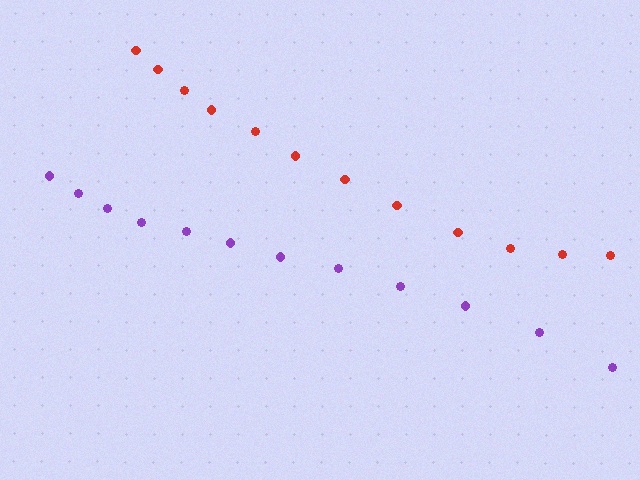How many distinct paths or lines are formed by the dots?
There are 2 distinct paths.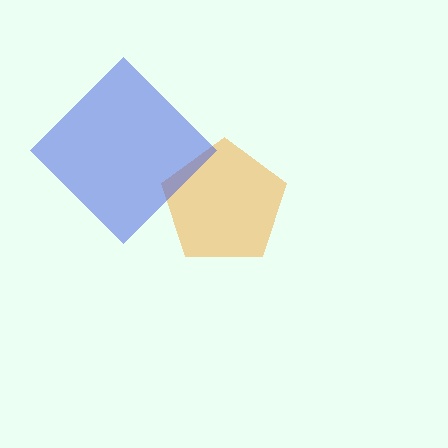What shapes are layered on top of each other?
The layered shapes are: an orange pentagon, a blue diamond.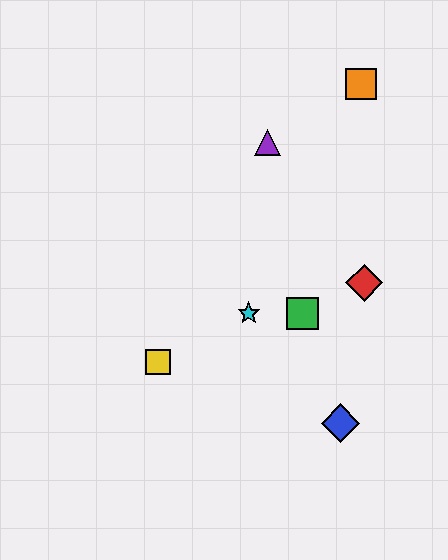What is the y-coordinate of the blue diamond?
The blue diamond is at y≈423.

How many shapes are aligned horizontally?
2 shapes (the green square, the cyan star) are aligned horizontally.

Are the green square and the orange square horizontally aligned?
No, the green square is at y≈313 and the orange square is at y≈84.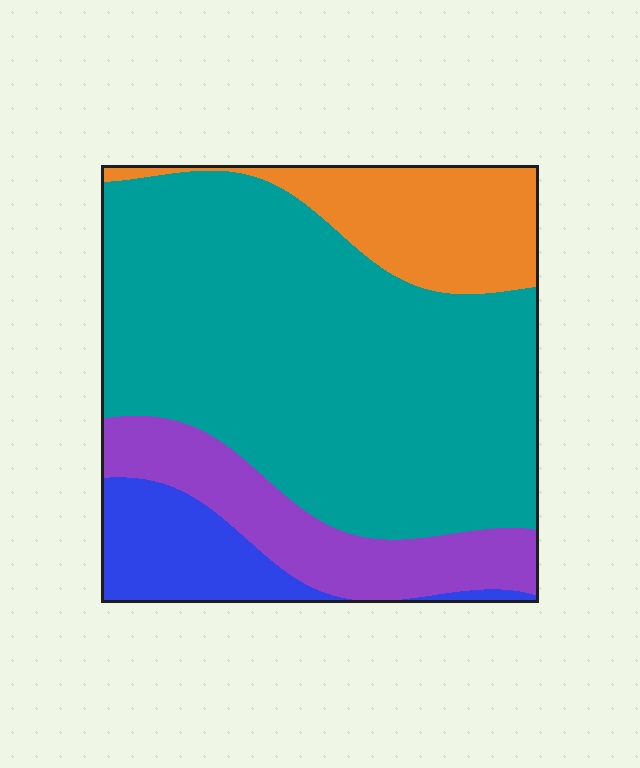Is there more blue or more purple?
Purple.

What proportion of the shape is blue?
Blue takes up less than a sixth of the shape.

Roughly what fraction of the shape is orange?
Orange covers roughly 15% of the shape.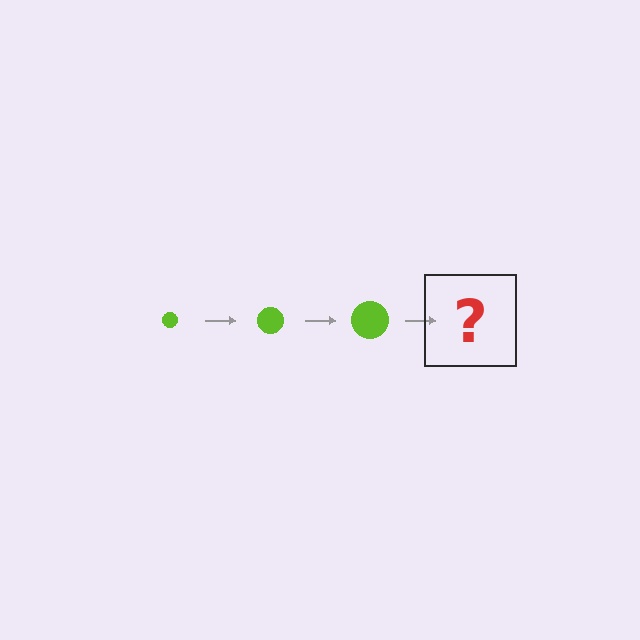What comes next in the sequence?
The next element should be a lime circle, larger than the previous one.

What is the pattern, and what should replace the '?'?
The pattern is that the circle gets progressively larger each step. The '?' should be a lime circle, larger than the previous one.